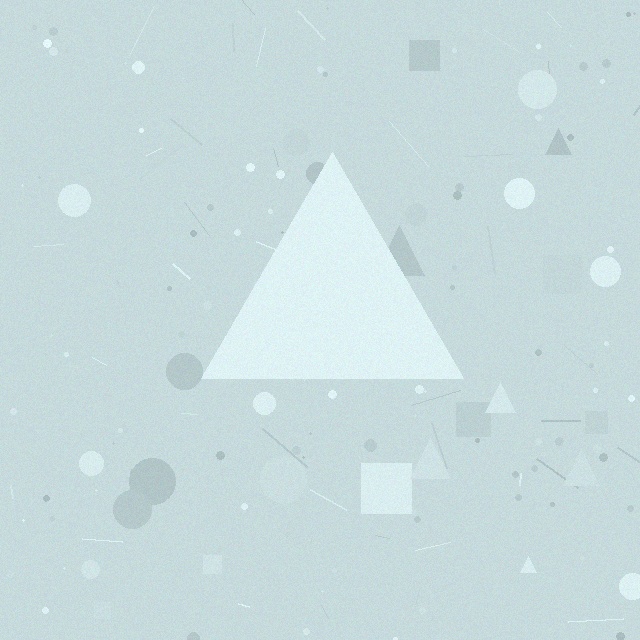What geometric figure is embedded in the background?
A triangle is embedded in the background.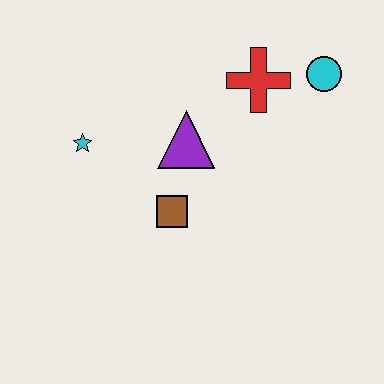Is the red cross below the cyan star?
No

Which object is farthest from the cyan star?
The cyan circle is farthest from the cyan star.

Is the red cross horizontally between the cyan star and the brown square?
No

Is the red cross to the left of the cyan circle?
Yes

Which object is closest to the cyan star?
The purple triangle is closest to the cyan star.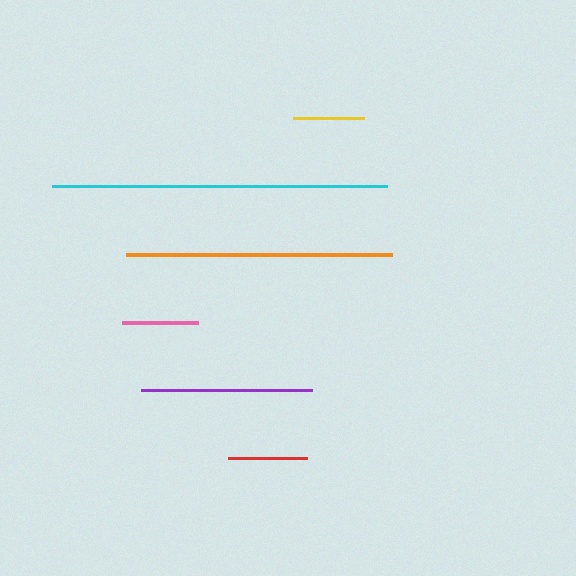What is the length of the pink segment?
The pink segment is approximately 76 pixels long.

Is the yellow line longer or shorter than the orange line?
The orange line is longer than the yellow line.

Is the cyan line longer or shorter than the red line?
The cyan line is longer than the red line.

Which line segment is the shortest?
The yellow line is the shortest at approximately 71 pixels.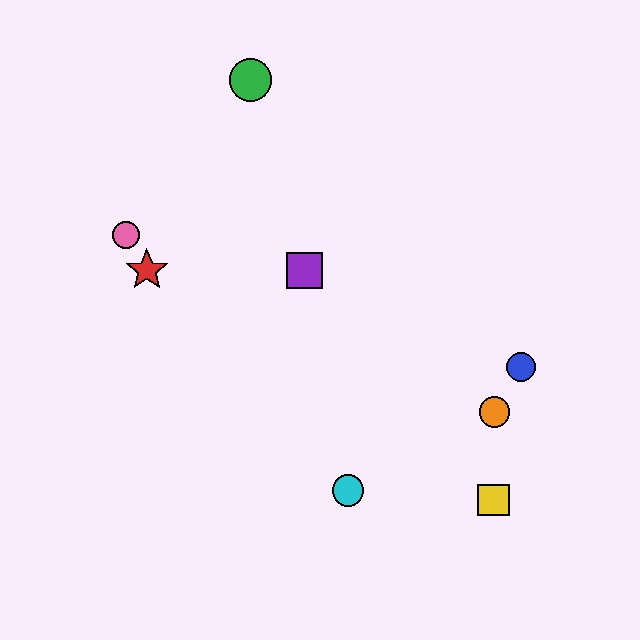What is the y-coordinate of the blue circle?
The blue circle is at y≈367.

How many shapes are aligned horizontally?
2 shapes (the red star, the purple square) are aligned horizontally.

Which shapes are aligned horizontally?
The red star, the purple square are aligned horizontally.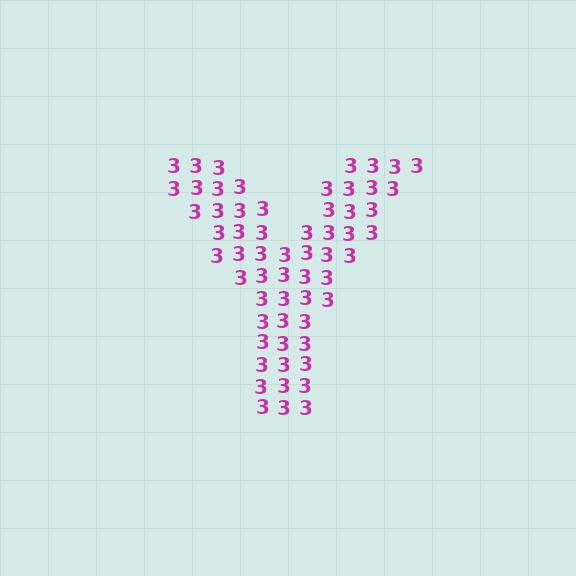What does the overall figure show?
The overall figure shows the letter Y.